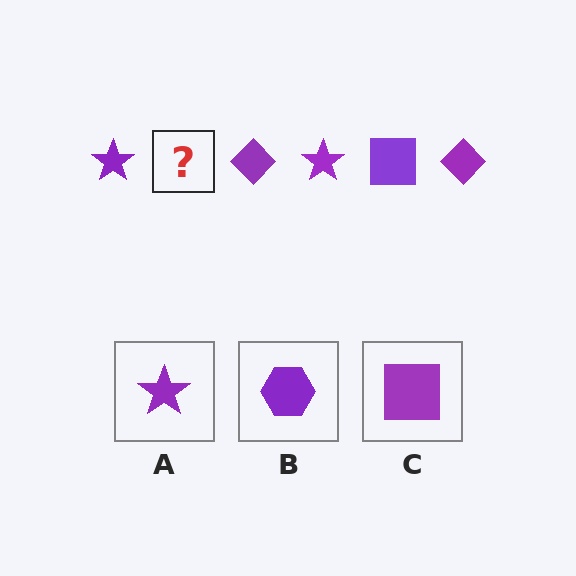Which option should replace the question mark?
Option C.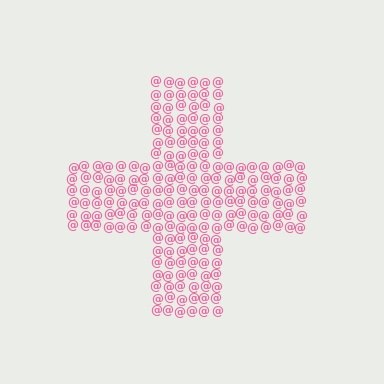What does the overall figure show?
The overall figure shows a cross.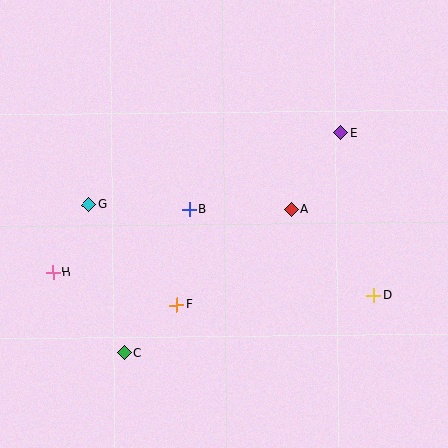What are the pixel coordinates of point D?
Point D is at (373, 296).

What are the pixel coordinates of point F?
Point F is at (177, 305).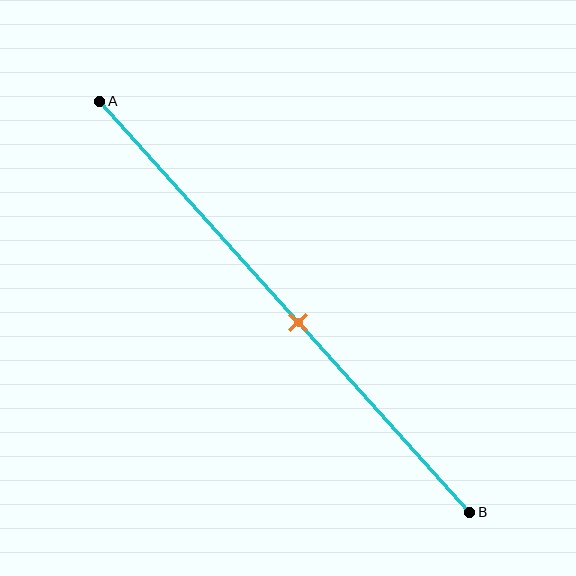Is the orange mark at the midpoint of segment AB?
No, the mark is at about 55% from A, not at the 50% midpoint.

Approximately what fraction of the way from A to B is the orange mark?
The orange mark is approximately 55% of the way from A to B.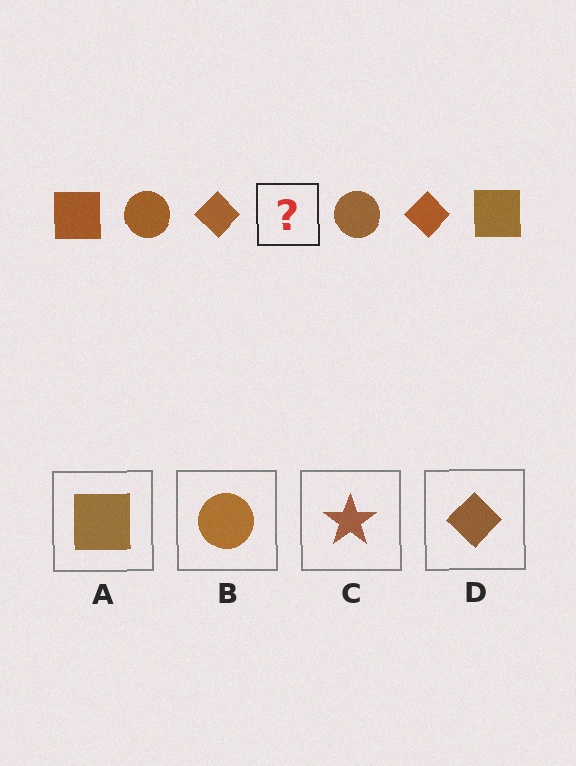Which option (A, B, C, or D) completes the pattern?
A.